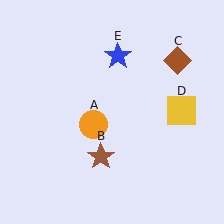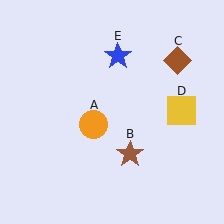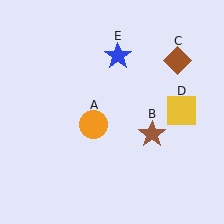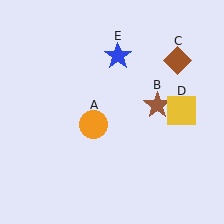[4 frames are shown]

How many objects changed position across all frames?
1 object changed position: brown star (object B).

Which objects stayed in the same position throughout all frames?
Orange circle (object A) and brown diamond (object C) and yellow square (object D) and blue star (object E) remained stationary.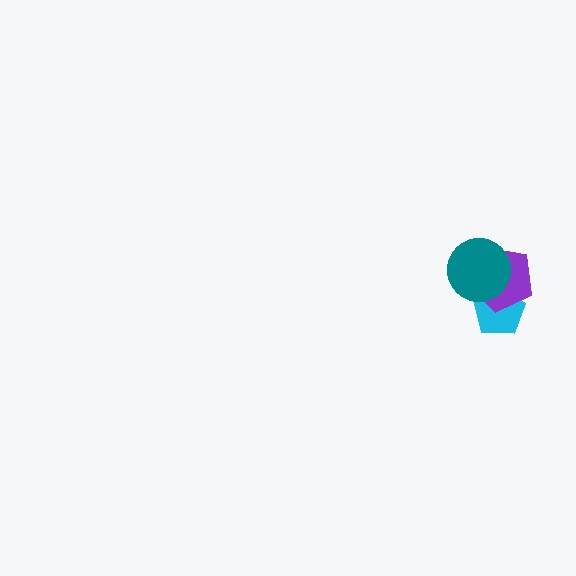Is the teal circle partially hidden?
No, no other shape covers it.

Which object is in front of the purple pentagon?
The teal circle is in front of the purple pentagon.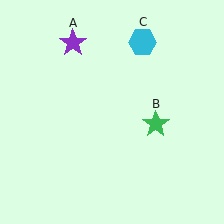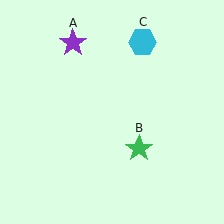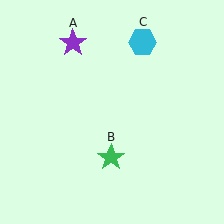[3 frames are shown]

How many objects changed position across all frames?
1 object changed position: green star (object B).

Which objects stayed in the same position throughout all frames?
Purple star (object A) and cyan hexagon (object C) remained stationary.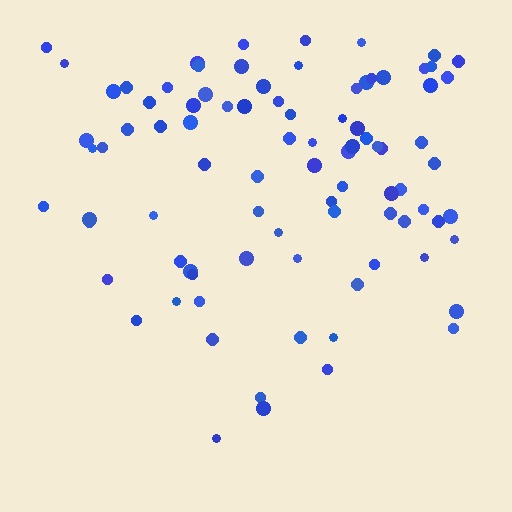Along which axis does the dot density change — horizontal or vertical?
Vertical.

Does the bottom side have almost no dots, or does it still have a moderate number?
Still a moderate number, just noticeably fewer than the top.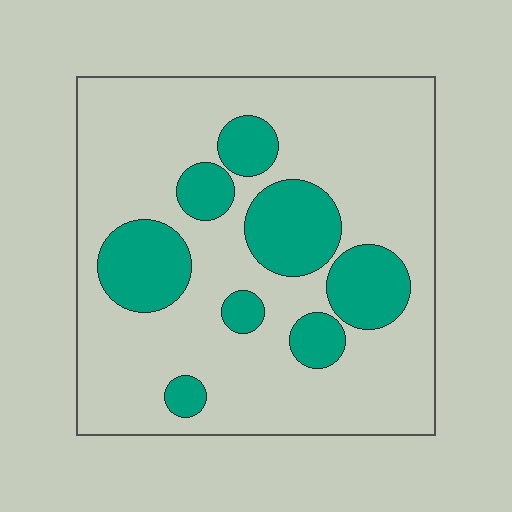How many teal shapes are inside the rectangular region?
8.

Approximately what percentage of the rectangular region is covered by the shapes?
Approximately 25%.